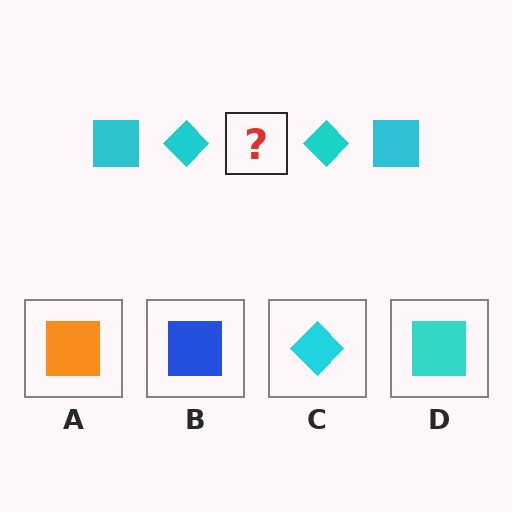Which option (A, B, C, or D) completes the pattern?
D.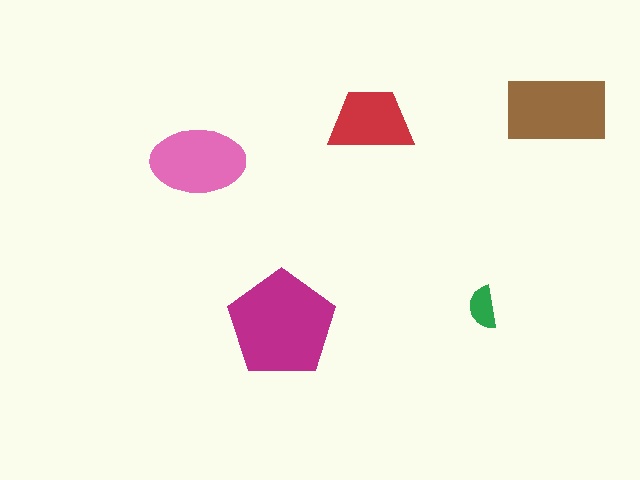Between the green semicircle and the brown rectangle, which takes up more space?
The brown rectangle.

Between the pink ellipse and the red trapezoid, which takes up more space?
The pink ellipse.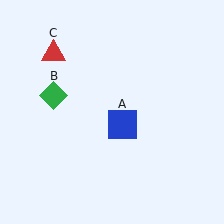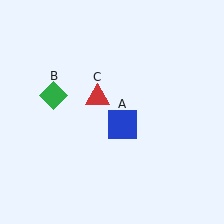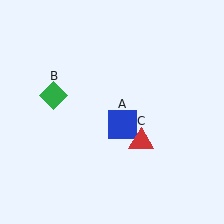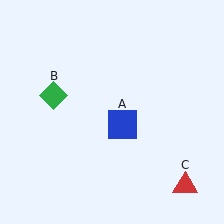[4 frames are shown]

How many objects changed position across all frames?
1 object changed position: red triangle (object C).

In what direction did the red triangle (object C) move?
The red triangle (object C) moved down and to the right.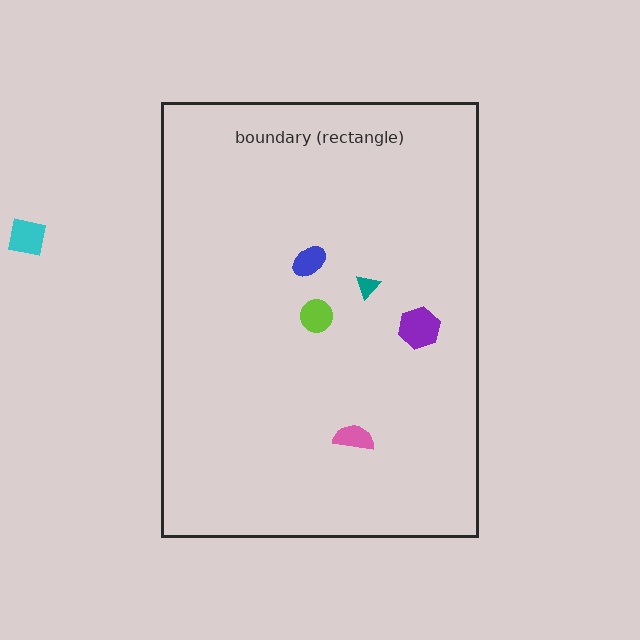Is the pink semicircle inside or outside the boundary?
Inside.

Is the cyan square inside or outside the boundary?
Outside.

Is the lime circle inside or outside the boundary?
Inside.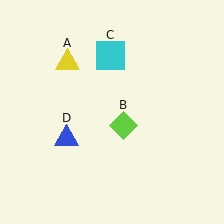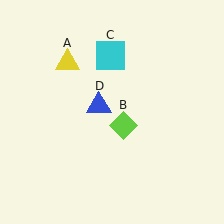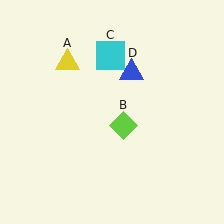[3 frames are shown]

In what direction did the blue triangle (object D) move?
The blue triangle (object D) moved up and to the right.